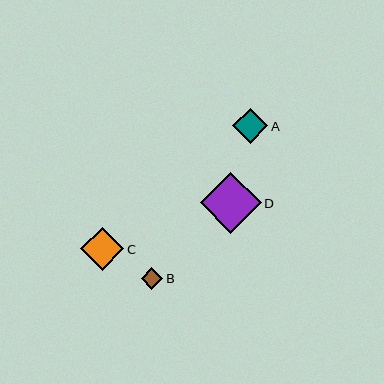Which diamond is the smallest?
Diamond B is the smallest with a size of approximately 21 pixels.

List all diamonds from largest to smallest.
From largest to smallest: D, C, A, B.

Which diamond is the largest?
Diamond D is the largest with a size of approximately 61 pixels.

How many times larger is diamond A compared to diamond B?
Diamond A is approximately 1.7 times the size of diamond B.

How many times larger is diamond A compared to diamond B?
Diamond A is approximately 1.7 times the size of diamond B.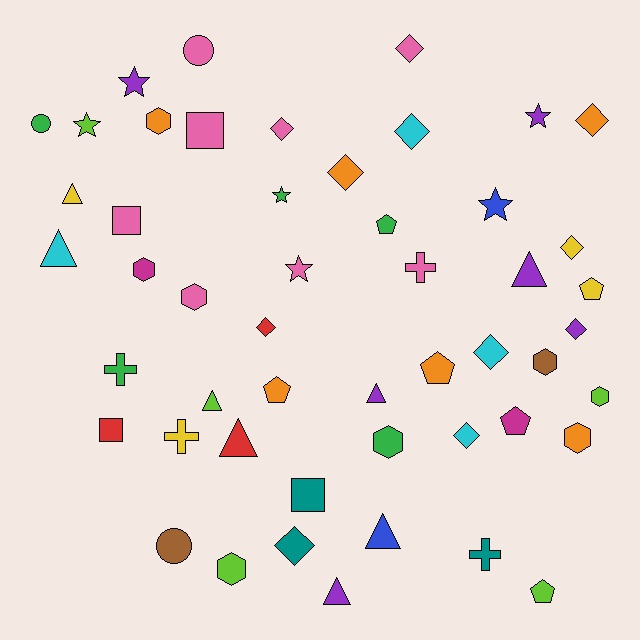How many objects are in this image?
There are 50 objects.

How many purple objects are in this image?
There are 6 purple objects.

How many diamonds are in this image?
There are 11 diamonds.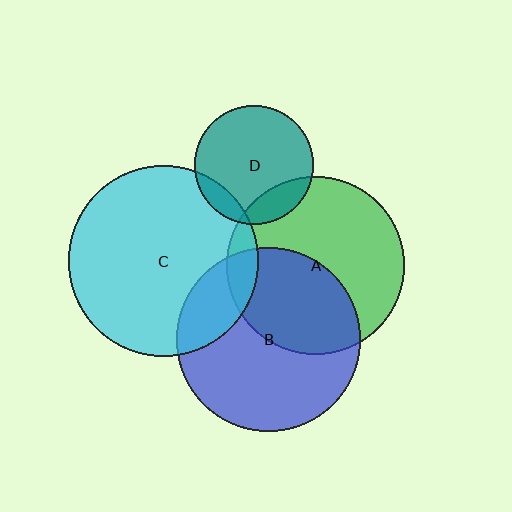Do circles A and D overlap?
Yes.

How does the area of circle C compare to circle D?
Approximately 2.5 times.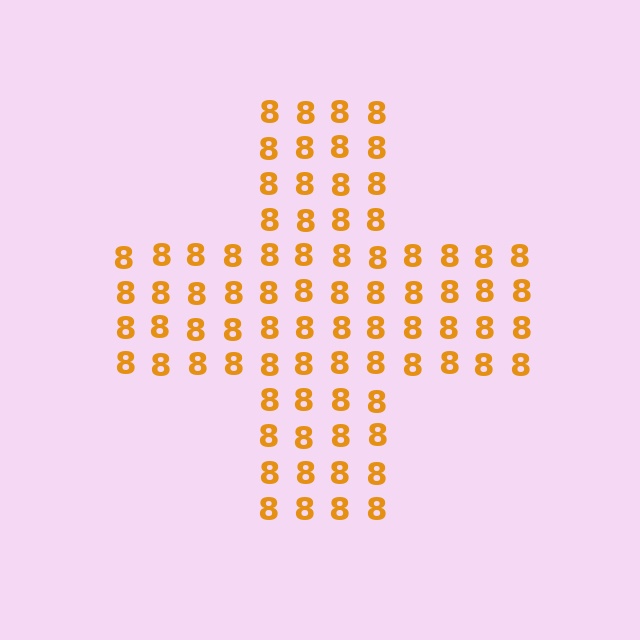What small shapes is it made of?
It is made of small digit 8's.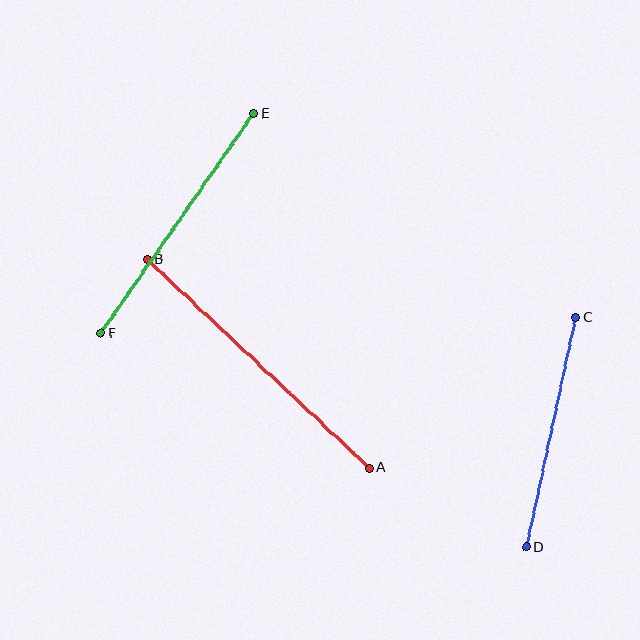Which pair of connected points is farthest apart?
Points A and B are farthest apart.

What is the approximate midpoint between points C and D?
The midpoint is at approximately (551, 432) pixels.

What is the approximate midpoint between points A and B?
The midpoint is at approximately (258, 364) pixels.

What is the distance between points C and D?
The distance is approximately 235 pixels.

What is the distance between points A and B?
The distance is approximately 305 pixels.